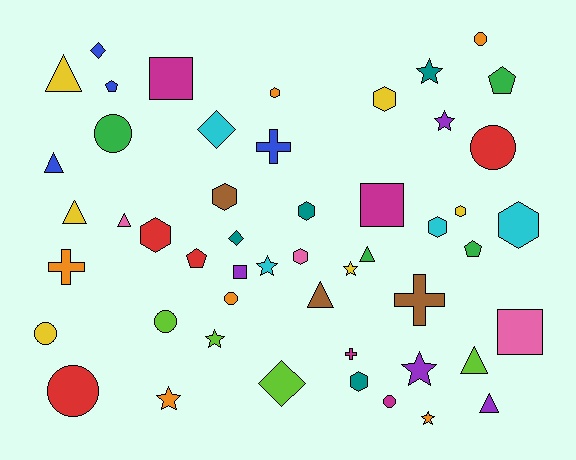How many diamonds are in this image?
There are 4 diamonds.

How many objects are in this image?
There are 50 objects.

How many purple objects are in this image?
There are 4 purple objects.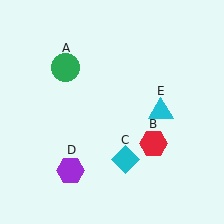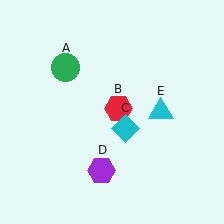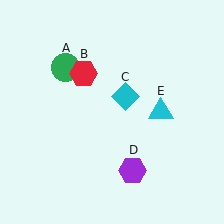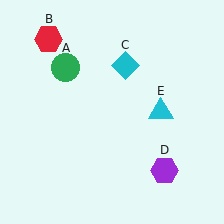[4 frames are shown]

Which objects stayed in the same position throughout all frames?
Green circle (object A) and cyan triangle (object E) remained stationary.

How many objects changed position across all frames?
3 objects changed position: red hexagon (object B), cyan diamond (object C), purple hexagon (object D).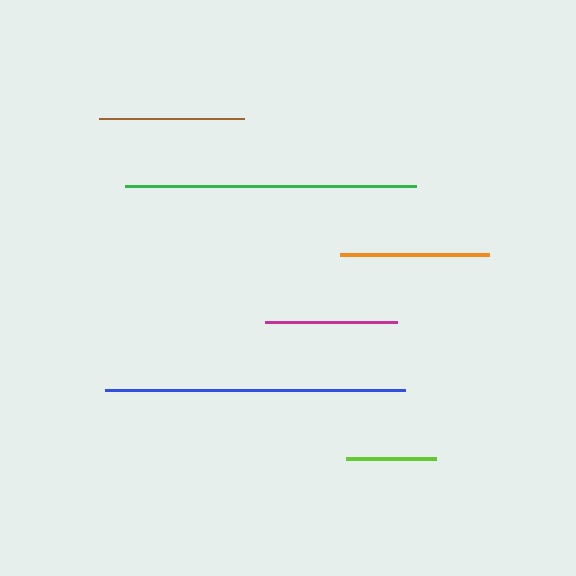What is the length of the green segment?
The green segment is approximately 291 pixels long.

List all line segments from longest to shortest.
From longest to shortest: blue, green, orange, brown, magenta, lime.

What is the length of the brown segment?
The brown segment is approximately 145 pixels long.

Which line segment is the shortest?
The lime line is the shortest at approximately 90 pixels.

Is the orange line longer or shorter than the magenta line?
The orange line is longer than the magenta line.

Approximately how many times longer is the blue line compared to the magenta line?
The blue line is approximately 2.3 times the length of the magenta line.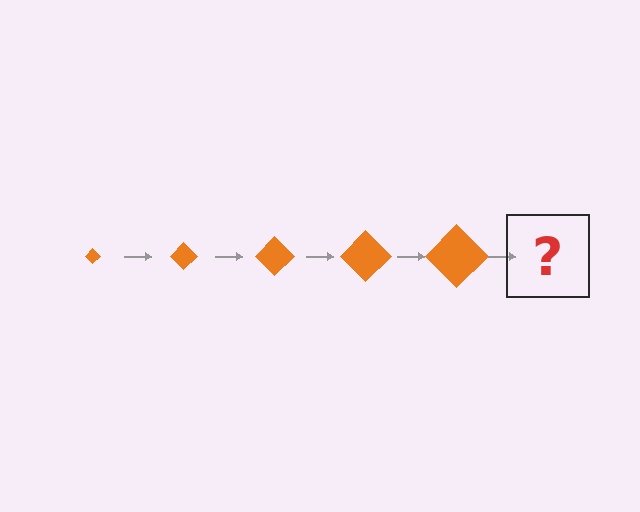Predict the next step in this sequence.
The next step is an orange diamond, larger than the previous one.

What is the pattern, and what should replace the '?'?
The pattern is that the diamond gets progressively larger each step. The '?' should be an orange diamond, larger than the previous one.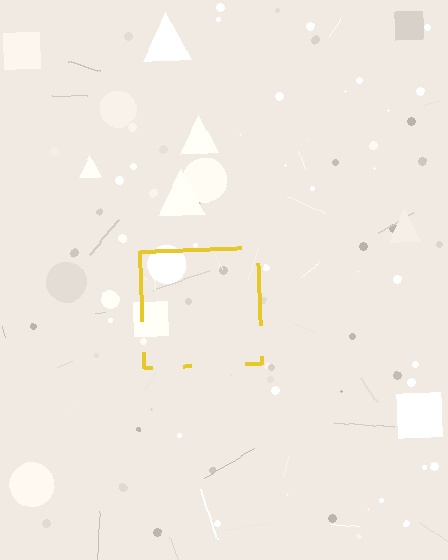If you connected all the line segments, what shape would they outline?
They would outline a square.